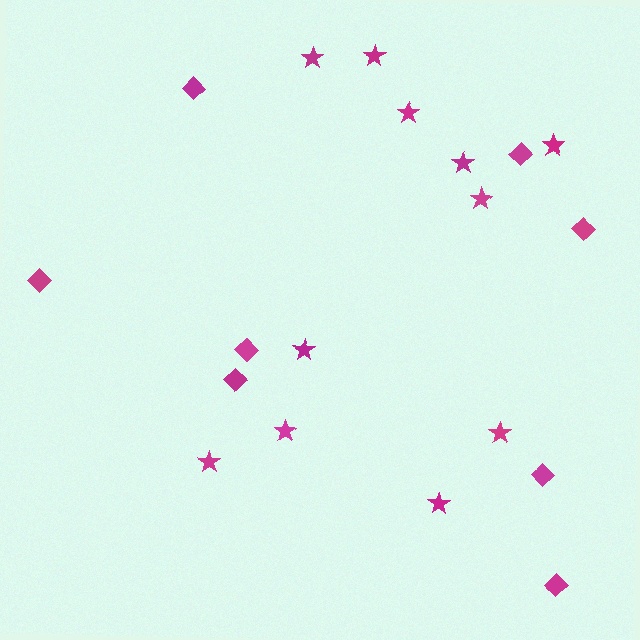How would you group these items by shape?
There are 2 groups: one group of stars (11) and one group of diamonds (8).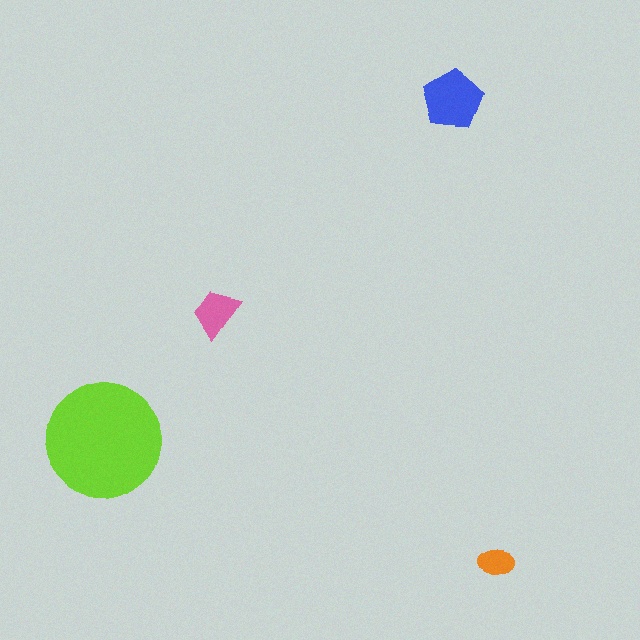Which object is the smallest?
The orange ellipse.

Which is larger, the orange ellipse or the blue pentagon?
The blue pentagon.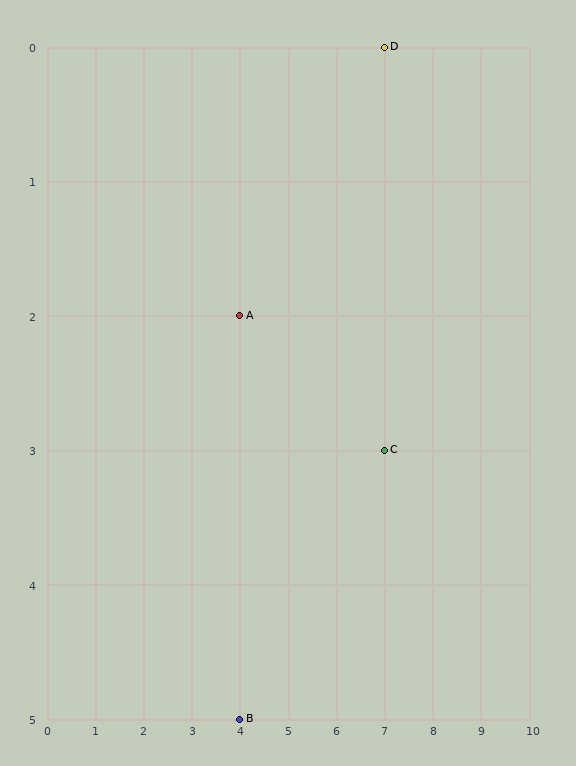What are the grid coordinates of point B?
Point B is at grid coordinates (4, 5).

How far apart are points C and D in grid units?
Points C and D are 3 rows apart.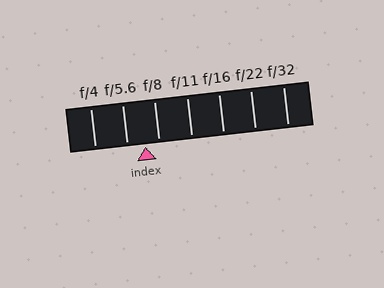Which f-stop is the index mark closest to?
The index mark is closest to f/8.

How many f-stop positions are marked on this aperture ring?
There are 7 f-stop positions marked.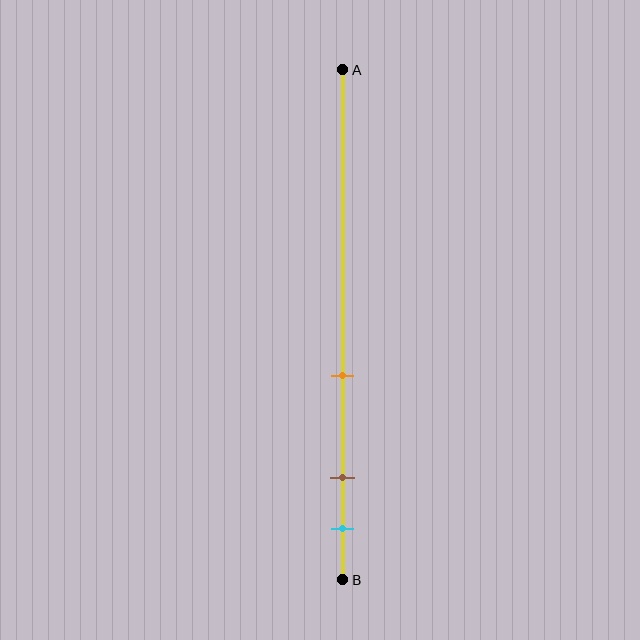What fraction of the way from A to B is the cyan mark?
The cyan mark is approximately 90% (0.9) of the way from A to B.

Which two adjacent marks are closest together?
The brown and cyan marks are the closest adjacent pair.